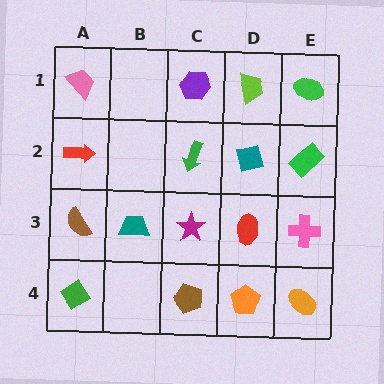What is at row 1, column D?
A lime trapezoid.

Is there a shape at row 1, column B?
No, that cell is empty.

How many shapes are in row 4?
4 shapes.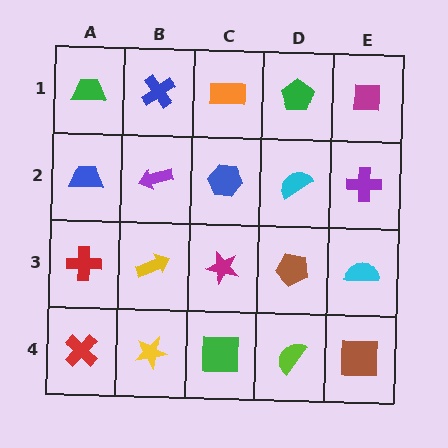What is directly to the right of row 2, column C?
A cyan semicircle.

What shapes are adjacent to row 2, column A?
A green trapezoid (row 1, column A), a red cross (row 3, column A), a purple arrow (row 2, column B).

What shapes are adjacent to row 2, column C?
An orange rectangle (row 1, column C), a magenta star (row 3, column C), a purple arrow (row 2, column B), a cyan semicircle (row 2, column D).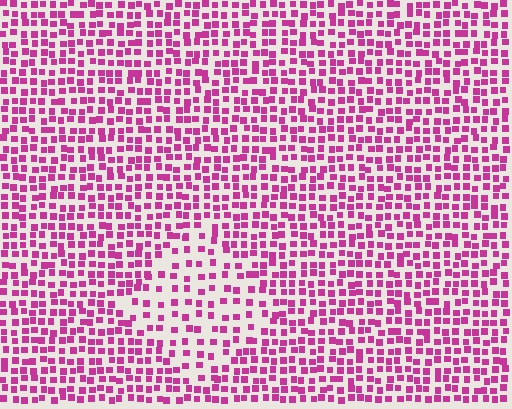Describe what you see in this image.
The image contains small magenta elements arranged at two different densities. A diamond-shaped region is visible where the elements are less densely packed than the surrounding area.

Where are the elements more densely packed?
The elements are more densely packed outside the diamond boundary.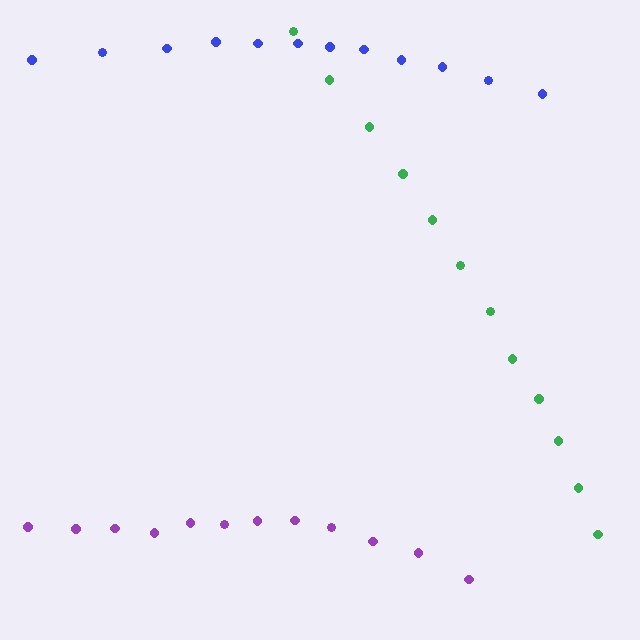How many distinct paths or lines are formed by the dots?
There are 3 distinct paths.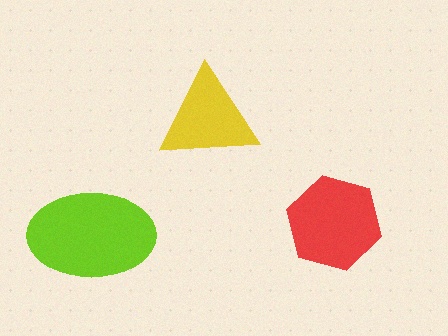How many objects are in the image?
There are 3 objects in the image.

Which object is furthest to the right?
The red hexagon is rightmost.